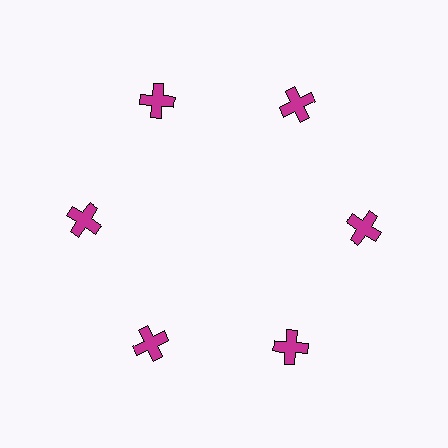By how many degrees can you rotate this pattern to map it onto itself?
The pattern maps onto itself every 60 degrees of rotation.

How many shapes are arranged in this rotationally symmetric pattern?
There are 6 shapes, arranged in 6 groups of 1.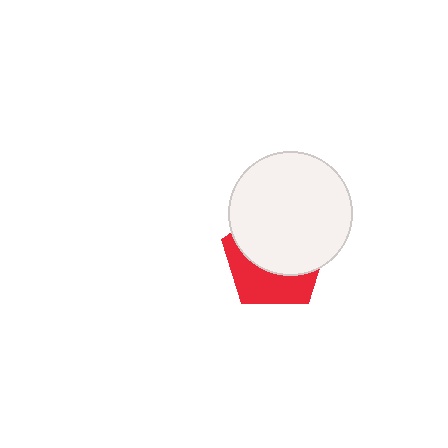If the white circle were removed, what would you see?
You would see the complete red pentagon.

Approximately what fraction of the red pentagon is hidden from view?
Roughly 61% of the red pentagon is hidden behind the white circle.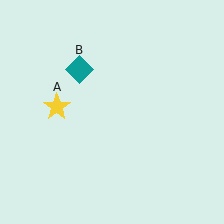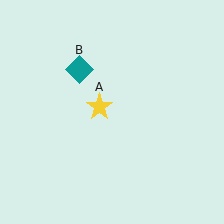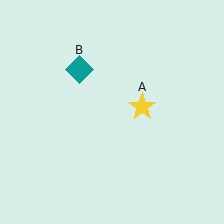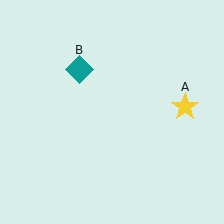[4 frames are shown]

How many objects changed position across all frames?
1 object changed position: yellow star (object A).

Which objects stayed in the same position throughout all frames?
Teal diamond (object B) remained stationary.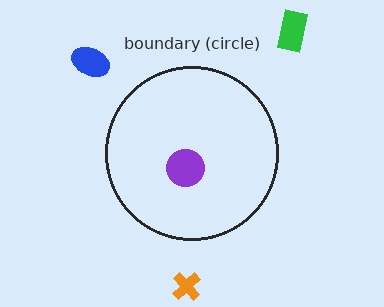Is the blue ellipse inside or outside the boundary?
Outside.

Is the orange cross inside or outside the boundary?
Outside.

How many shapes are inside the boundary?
1 inside, 3 outside.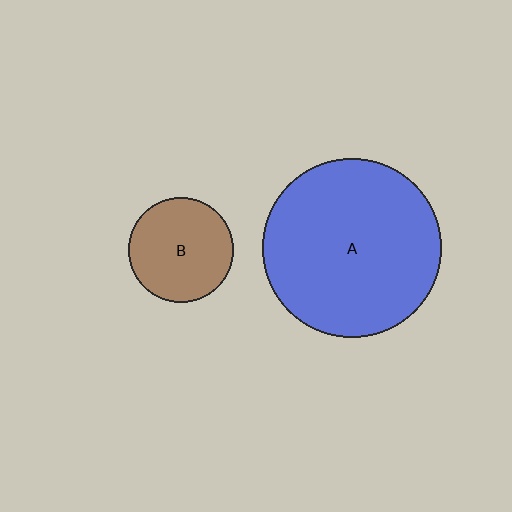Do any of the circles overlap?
No, none of the circles overlap.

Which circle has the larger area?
Circle A (blue).